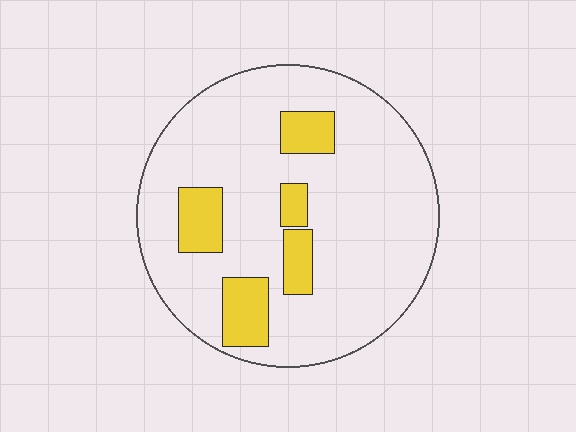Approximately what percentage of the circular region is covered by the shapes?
Approximately 15%.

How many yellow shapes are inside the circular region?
5.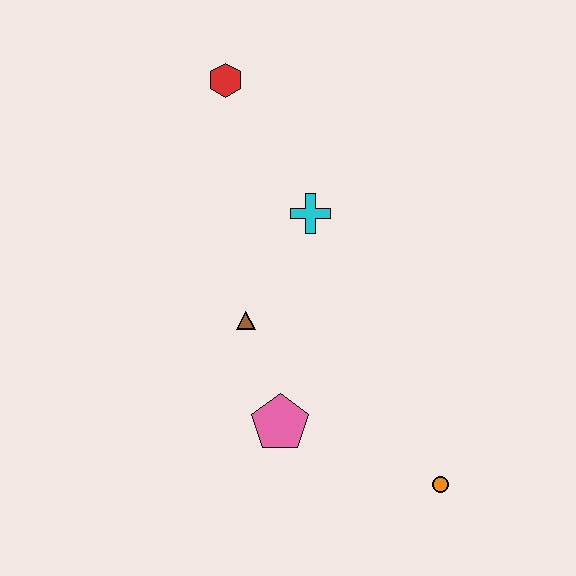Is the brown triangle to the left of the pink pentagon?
Yes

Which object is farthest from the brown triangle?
The orange circle is farthest from the brown triangle.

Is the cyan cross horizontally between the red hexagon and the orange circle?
Yes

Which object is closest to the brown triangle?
The pink pentagon is closest to the brown triangle.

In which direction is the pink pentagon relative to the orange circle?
The pink pentagon is to the left of the orange circle.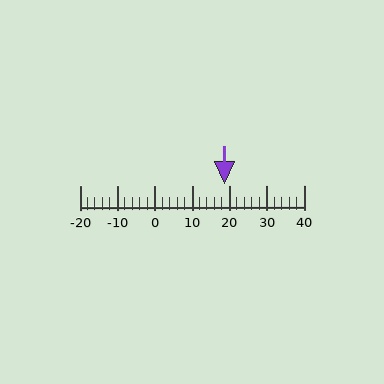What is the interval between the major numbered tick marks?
The major tick marks are spaced 10 units apart.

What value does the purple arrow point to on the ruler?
The purple arrow points to approximately 19.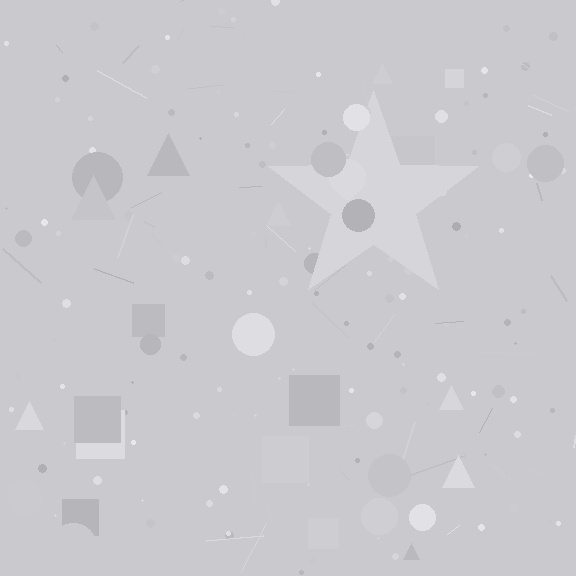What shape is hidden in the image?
A star is hidden in the image.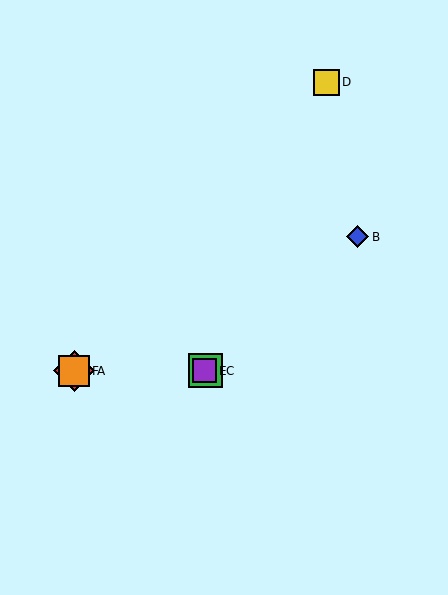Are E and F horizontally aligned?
Yes, both are at y≈371.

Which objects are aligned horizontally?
Objects A, C, E, F are aligned horizontally.